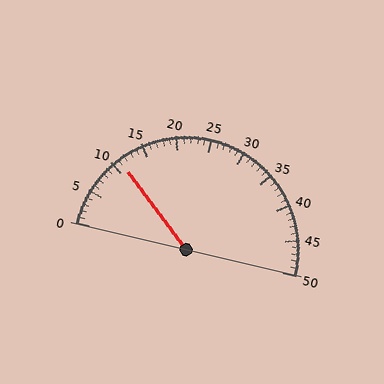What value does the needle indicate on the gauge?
The needle indicates approximately 11.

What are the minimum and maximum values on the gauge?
The gauge ranges from 0 to 50.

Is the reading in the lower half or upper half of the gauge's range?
The reading is in the lower half of the range (0 to 50).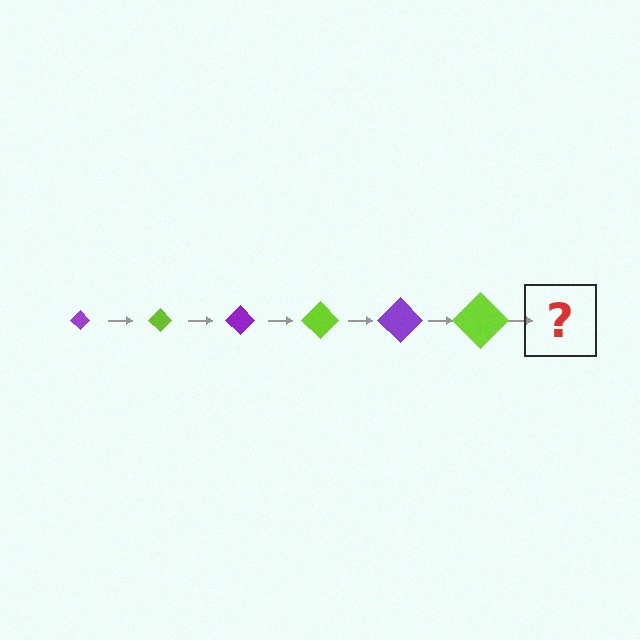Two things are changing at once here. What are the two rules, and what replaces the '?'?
The two rules are that the diamond grows larger each step and the color cycles through purple and lime. The '?' should be a purple diamond, larger than the previous one.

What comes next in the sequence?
The next element should be a purple diamond, larger than the previous one.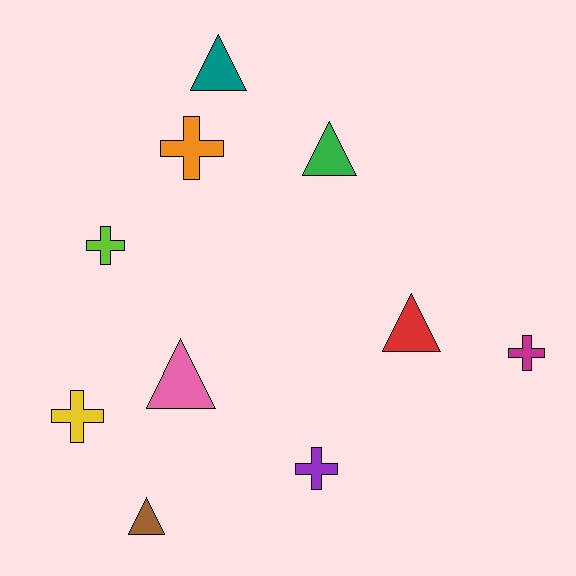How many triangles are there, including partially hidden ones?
There are 5 triangles.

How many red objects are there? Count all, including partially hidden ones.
There is 1 red object.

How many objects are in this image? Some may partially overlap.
There are 10 objects.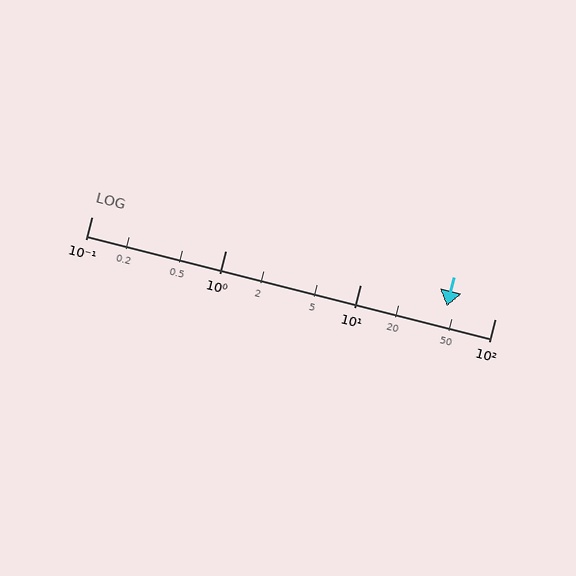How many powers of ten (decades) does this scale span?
The scale spans 3 decades, from 0.1 to 100.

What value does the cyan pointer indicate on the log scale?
The pointer indicates approximately 44.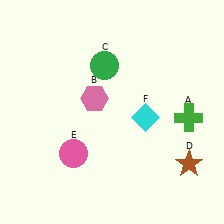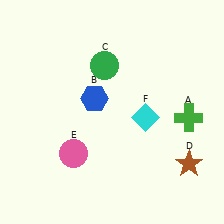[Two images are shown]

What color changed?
The hexagon (B) changed from pink in Image 1 to blue in Image 2.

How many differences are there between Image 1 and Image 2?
There is 1 difference between the two images.